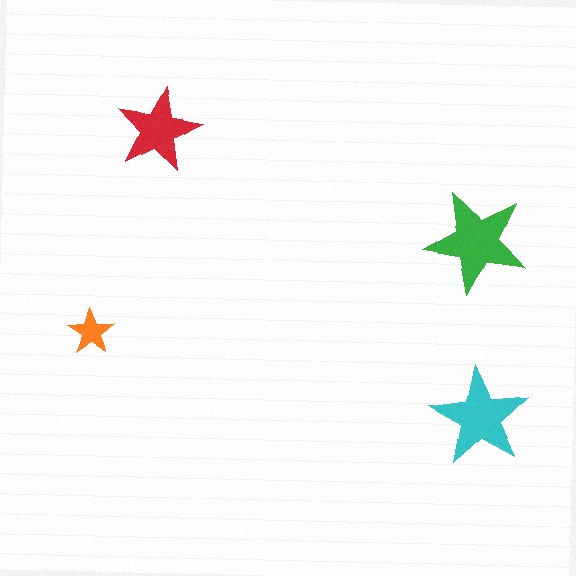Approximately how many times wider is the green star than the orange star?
About 2 times wider.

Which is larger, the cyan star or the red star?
The cyan one.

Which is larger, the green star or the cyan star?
The green one.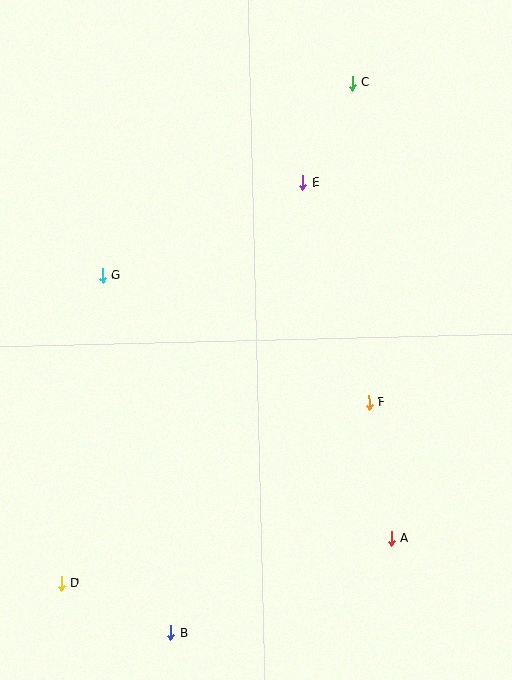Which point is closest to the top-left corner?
Point G is closest to the top-left corner.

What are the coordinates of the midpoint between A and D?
The midpoint between A and D is at (226, 561).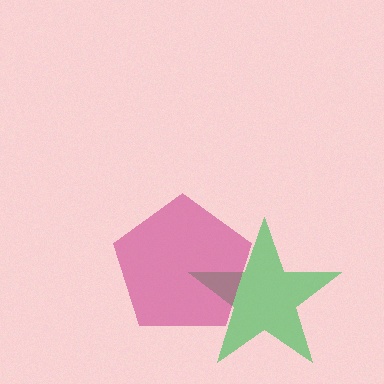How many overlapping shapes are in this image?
There are 2 overlapping shapes in the image.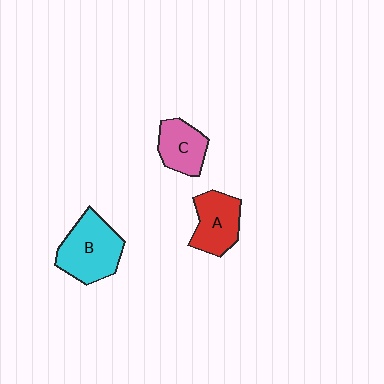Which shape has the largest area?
Shape B (cyan).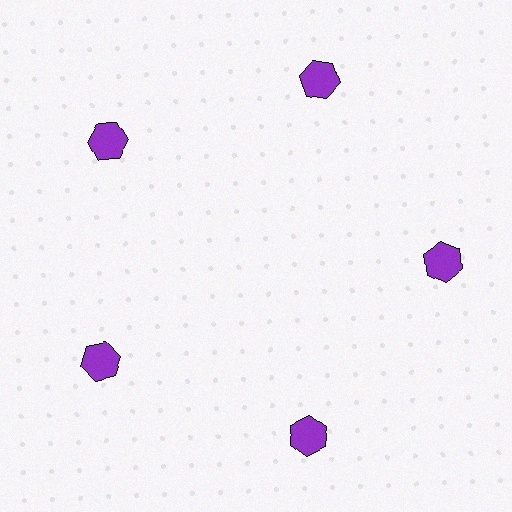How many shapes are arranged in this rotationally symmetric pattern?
There are 5 shapes, arranged in 5 groups of 1.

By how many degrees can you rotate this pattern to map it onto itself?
The pattern maps onto itself every 72 degrees of rotation.